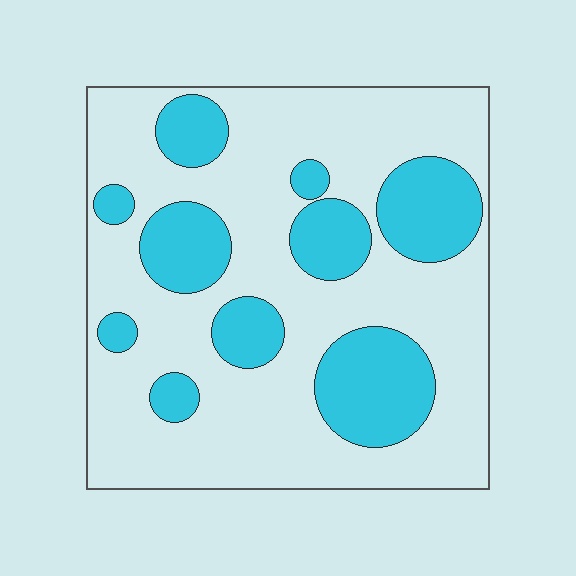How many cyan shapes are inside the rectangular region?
10.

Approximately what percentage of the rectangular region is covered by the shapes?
Approximately 30%.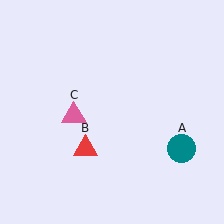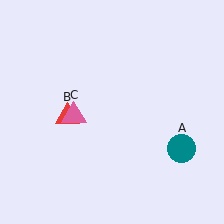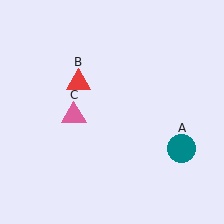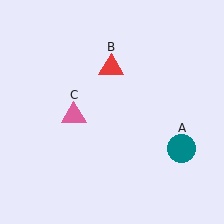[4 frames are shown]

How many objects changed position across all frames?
1 object changed position: red triangle (object B).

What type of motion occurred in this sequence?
The red triangle (object B) rotated clockwise around the center of the scene.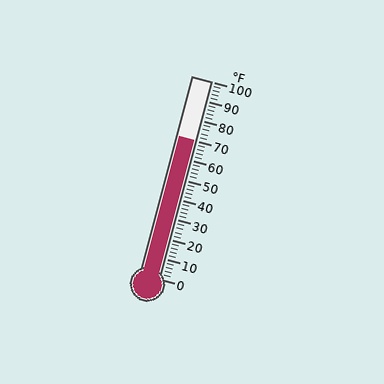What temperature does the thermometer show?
The thermometer shows approximately 70°F.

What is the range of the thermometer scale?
The thermometer scale ranges from 0°F to 100°F.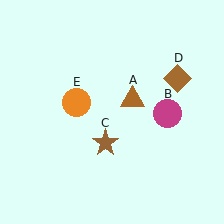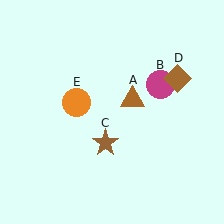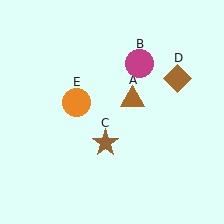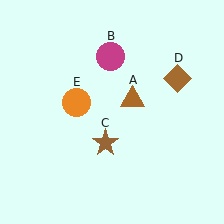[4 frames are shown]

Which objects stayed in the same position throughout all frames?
Brown triangle (object A) and brown star (object C) and brown diamond (object D) and orange circle (object E) remained stationary.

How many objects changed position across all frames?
1 object changed position: magenta circle (object B).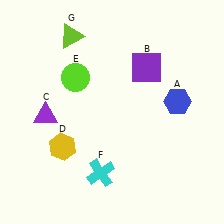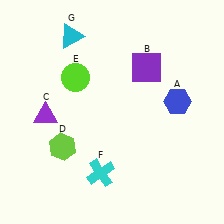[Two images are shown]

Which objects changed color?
D changed from yellow to lime. G changed from lime to cyan.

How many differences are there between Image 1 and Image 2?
There are 2 differences between the two images.